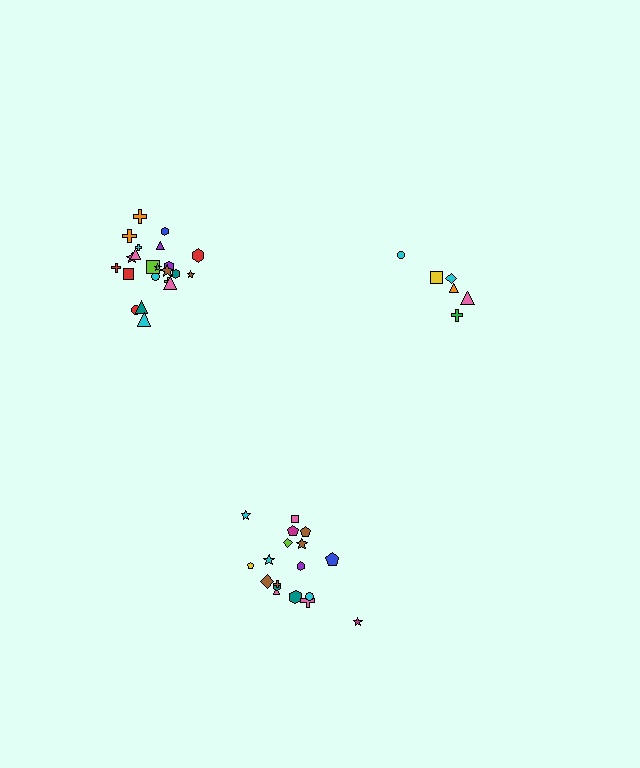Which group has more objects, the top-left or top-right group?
The top-left group.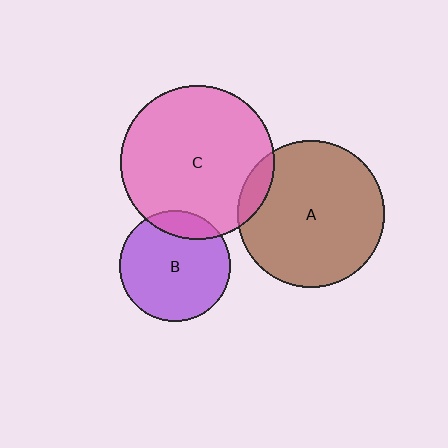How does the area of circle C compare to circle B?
Approximately 1.9 times.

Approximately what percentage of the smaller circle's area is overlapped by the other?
Approximately 15%.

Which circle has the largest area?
Circle C (pink).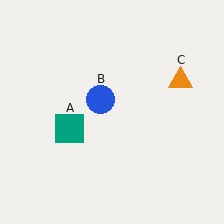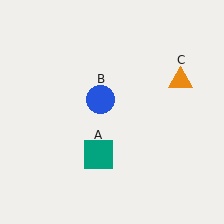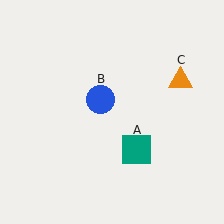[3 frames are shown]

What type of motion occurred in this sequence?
The teal square (object A) rotated counterclockwise around the center of the scene.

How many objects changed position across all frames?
1 object changed position: teal square (object A).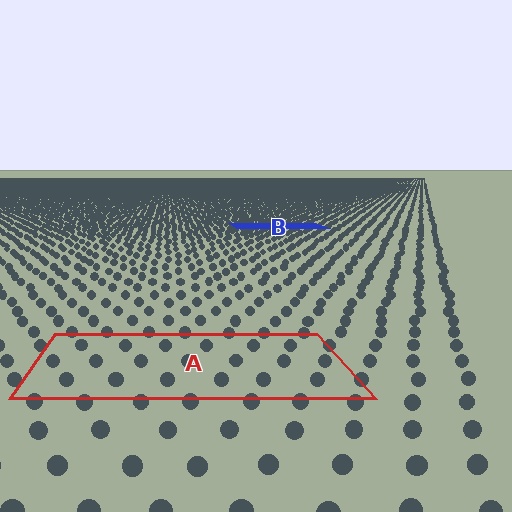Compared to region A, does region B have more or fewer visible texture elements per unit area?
Region B has more texture elements per unit area — they are packed more densely because it is farther away.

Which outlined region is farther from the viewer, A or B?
Region B is farther from the viewer — the texture elements inside it appear smaller and more densely packed.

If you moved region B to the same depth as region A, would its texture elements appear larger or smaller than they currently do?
They would appear larger. At a closer depth, the same texture elements are projected at a bigger on-screen size.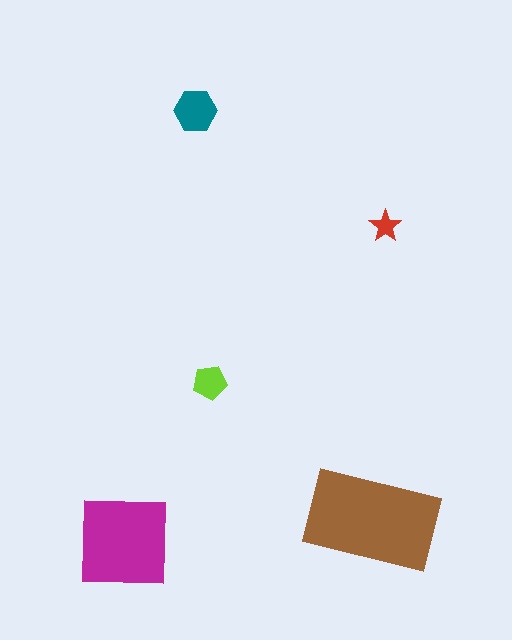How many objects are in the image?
There are 5 objects in the image.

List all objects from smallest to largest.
The red star, the lime pentagon, the teal hexagon, the magenta square, the brown rectangle.